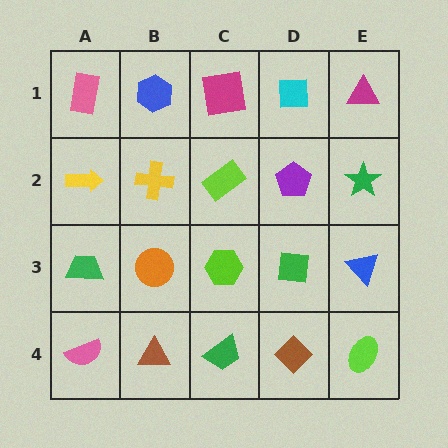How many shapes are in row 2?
5 shapes.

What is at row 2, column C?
A lime rectangle.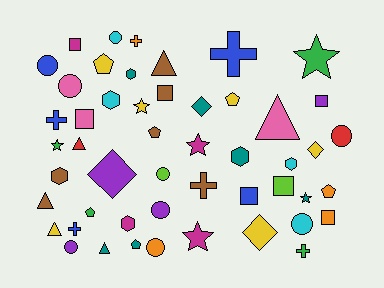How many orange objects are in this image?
There are 4 orange objects.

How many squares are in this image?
There are 7 squares.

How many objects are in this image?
There are 50 objects.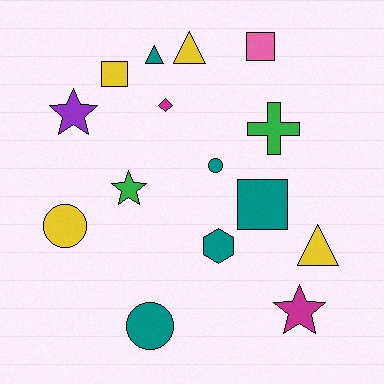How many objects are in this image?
There are 15 objects.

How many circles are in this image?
There are 3 circles.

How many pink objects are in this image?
There is 1 pink object.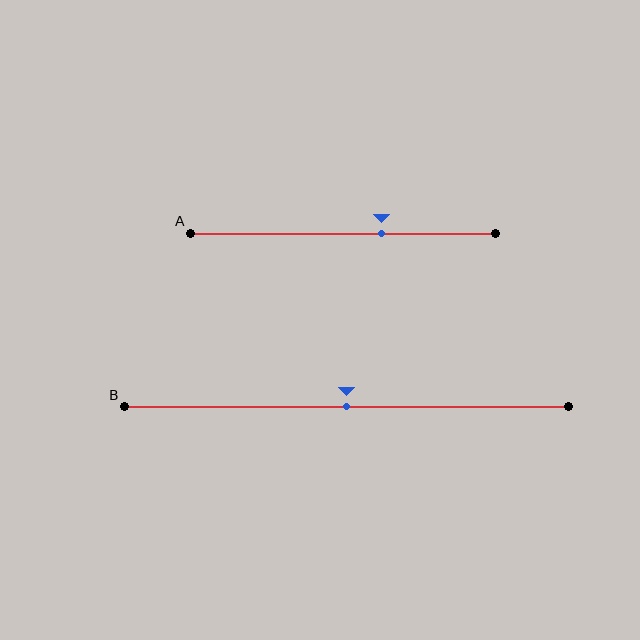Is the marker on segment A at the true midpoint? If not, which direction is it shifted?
No, the marker on segment A is shifted to the right by about 13% of the segment length.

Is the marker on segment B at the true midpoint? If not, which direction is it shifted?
Yes, the marker on segment B is at the true midpoint.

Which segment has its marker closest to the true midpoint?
Segment B has its marker closest to the true midpoint.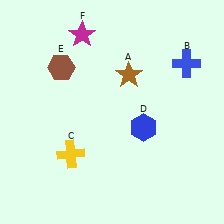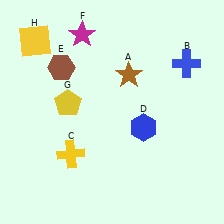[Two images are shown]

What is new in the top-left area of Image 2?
A yellow square (H) was added in the top-left area of Image 2.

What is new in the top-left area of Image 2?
A yellow pentagon (G) was added in the top-left area of Image 2.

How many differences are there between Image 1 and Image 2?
There are 2 differences between the two images.